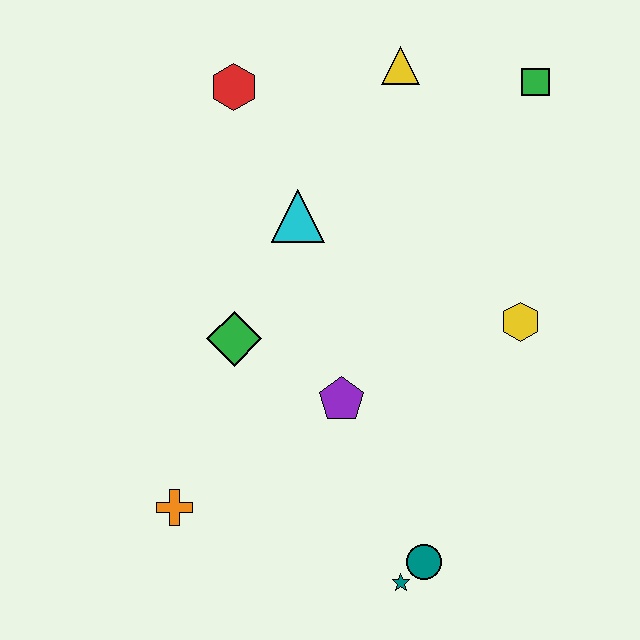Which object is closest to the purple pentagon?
The green diamond is closest to the purple pentagon.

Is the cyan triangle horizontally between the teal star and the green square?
No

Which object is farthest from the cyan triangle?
The teal star is farthest from the cyan triangle.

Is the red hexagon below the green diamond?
No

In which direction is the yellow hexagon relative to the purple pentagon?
The yellow hexagon is to the right of the purple pentagon.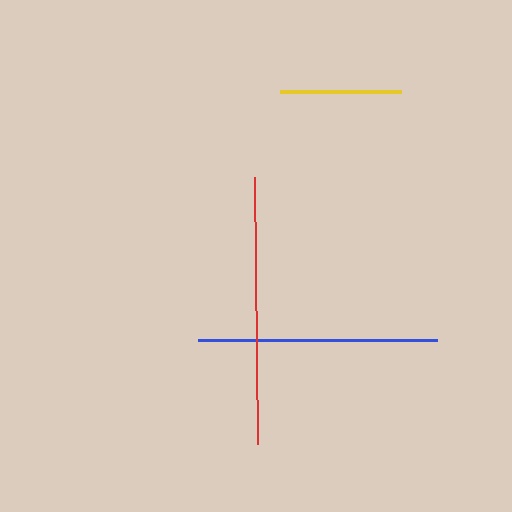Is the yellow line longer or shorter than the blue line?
The blue line is longer than the yellow line.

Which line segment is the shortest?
The yellow line is the shortest at approximately 121 pixels.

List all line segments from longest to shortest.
From longest to shortest: red, blue, yellow.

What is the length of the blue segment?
The blue segment is approximately 239 pixels long.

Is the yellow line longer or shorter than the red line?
The red line is longer than the yellow line.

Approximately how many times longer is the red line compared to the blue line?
The red line is approximately 1.1 times the length of the blue line.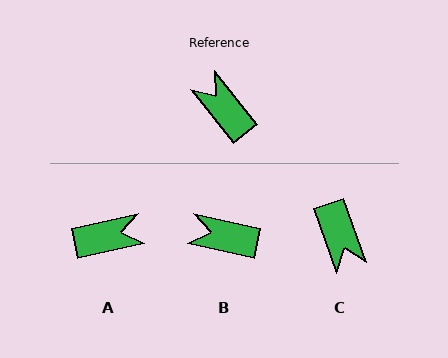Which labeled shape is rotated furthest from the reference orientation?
C, about 161 degrees away.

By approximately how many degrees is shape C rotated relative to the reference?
Approximately 161 degrees counter-clockwise.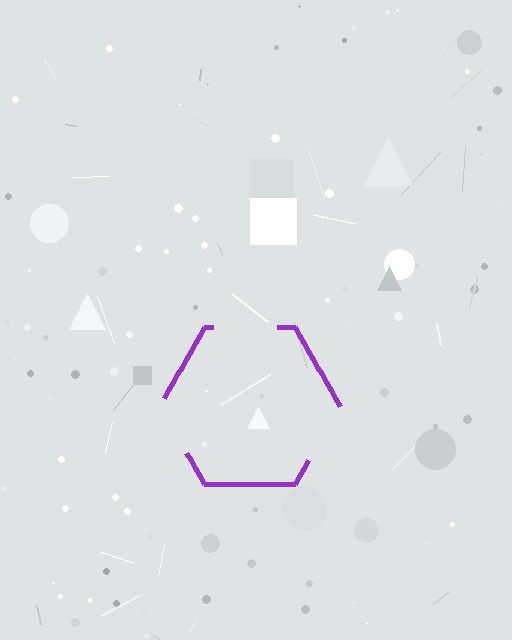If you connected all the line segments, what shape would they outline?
They would outline a hexagon.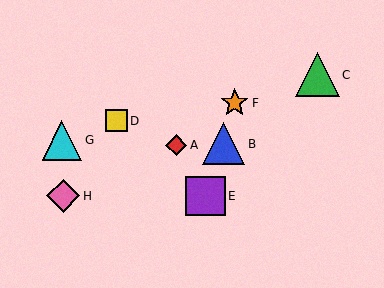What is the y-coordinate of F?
Object F is at y≈103.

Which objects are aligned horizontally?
Objects E, H are aligned horizontally.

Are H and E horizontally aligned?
Yes, both are at y≈196.